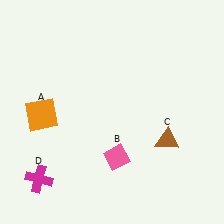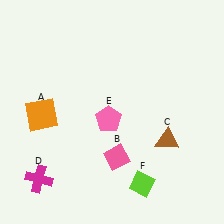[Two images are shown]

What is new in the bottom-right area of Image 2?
A lime diamond (F) was added in the bottom-right area of Image 2.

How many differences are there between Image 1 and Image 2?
There are 2 differences between the two images.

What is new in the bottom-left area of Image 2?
A pink pentagon (E) was added in the bottom-left area of Image 2.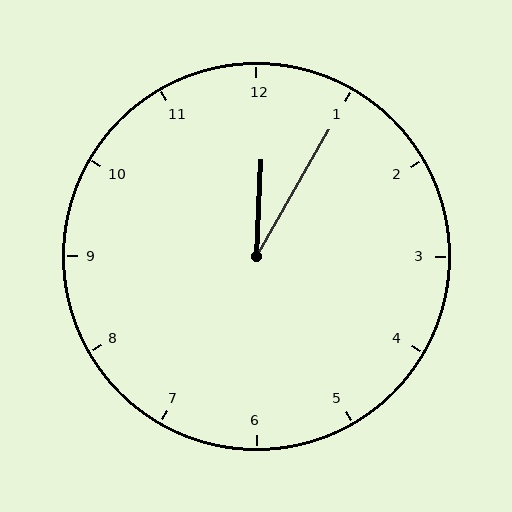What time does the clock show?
12:05.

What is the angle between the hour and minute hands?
Approximately 28 degrees.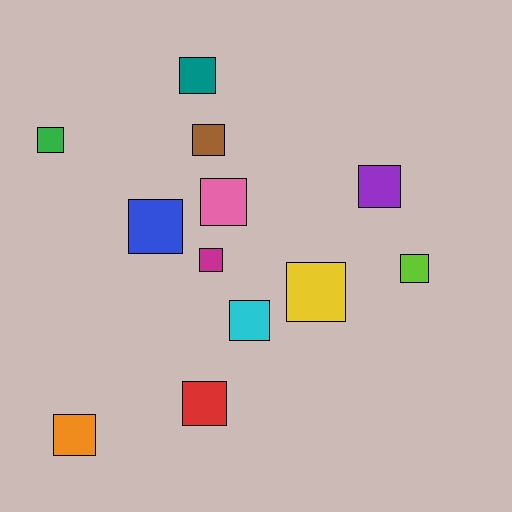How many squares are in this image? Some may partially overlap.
There are 12 squares.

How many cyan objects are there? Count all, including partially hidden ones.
There is 1 cyan object.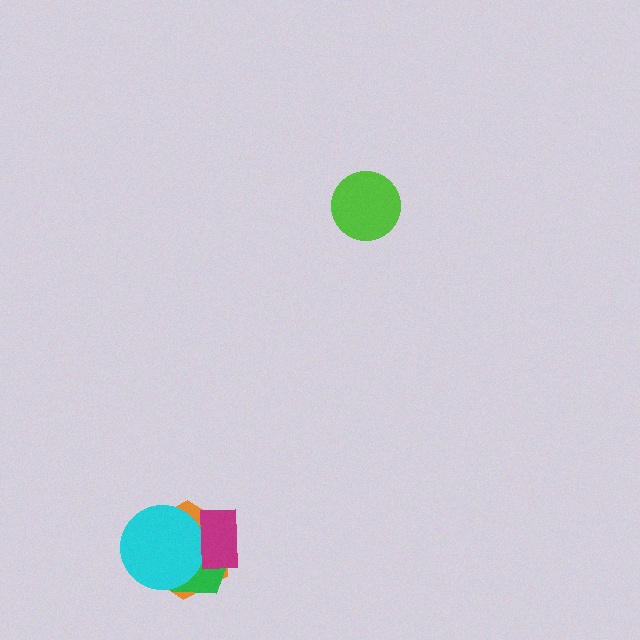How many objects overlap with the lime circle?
0 objects overlap with the lime circle.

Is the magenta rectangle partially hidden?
No, no other shape covers it.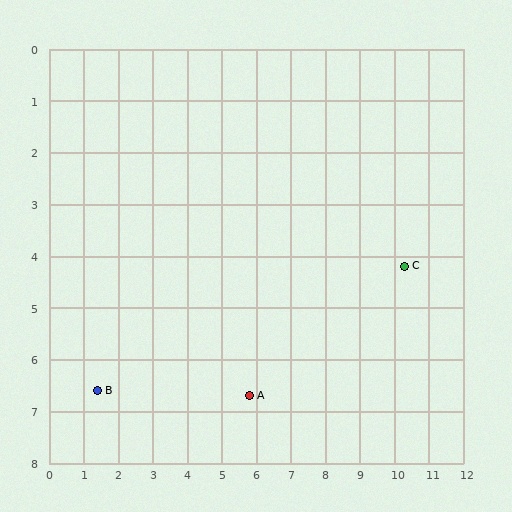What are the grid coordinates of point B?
Point B is at approximately (1.4, 6.6).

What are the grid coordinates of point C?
Point C is at approximately (10.3, 4.2).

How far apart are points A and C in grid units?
Points A and C are about 5.1 grid units apart.